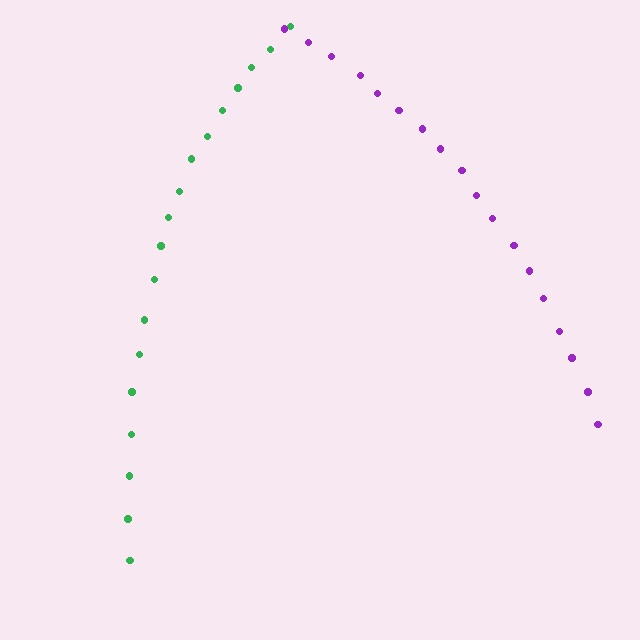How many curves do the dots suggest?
There are 2 distinct paths.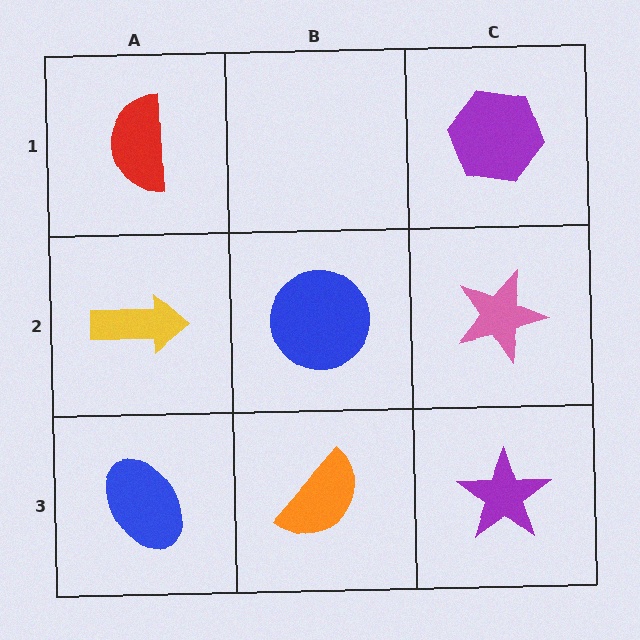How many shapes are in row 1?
2 shapes.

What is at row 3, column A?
A blue ellipse.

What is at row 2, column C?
A pink star.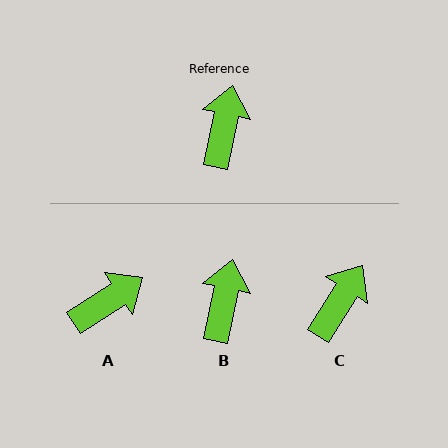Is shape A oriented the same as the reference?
No, it is off by about 45 degrees.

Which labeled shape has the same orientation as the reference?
B.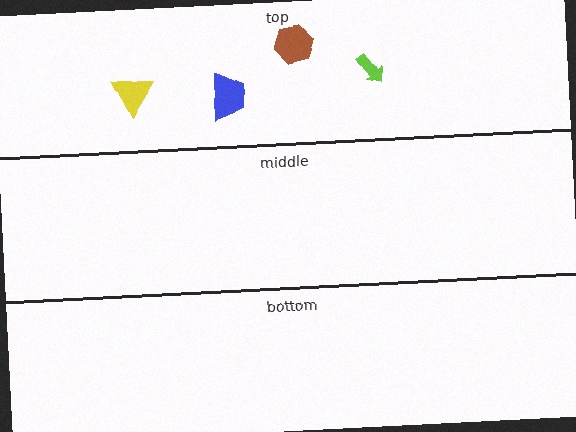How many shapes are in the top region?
4.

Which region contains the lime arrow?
The top region.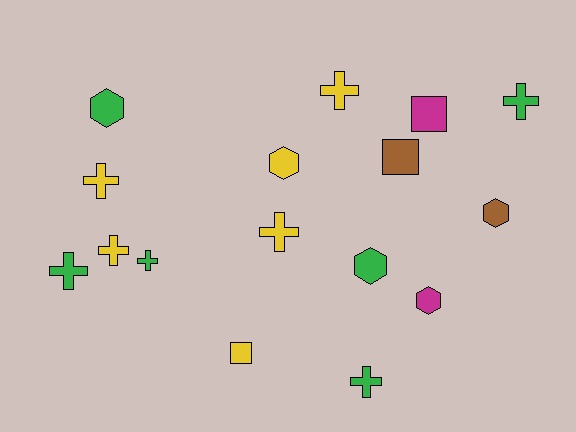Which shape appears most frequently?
Cross, with 8 objects.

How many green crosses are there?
There are 4 green crosses.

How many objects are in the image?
There are 16 objects.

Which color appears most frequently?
Green, with 6 objects.